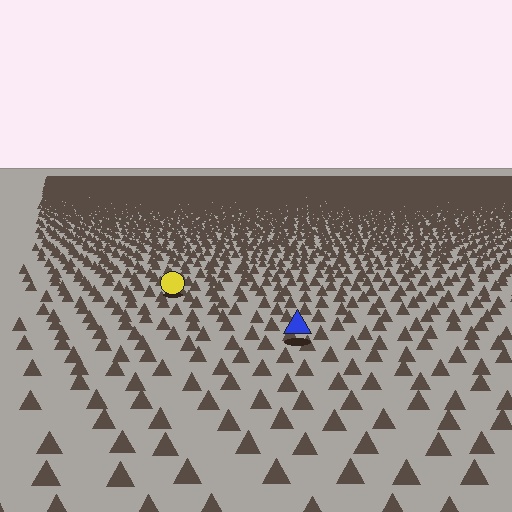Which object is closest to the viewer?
The blue triangle is closest. The texture marks near it are larger and more spread out.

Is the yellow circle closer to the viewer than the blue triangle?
No. The blue triangle is closer — you can tell from the texture gradient: the ground texture is coarser near it.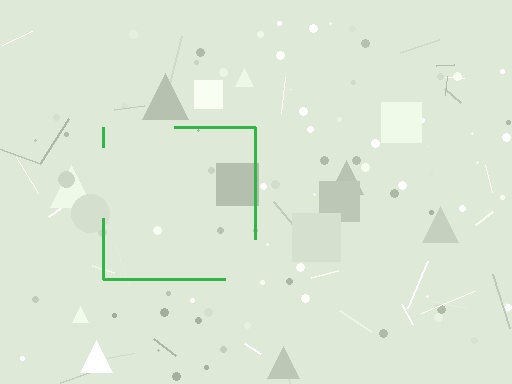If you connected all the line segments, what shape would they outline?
They would outline a square.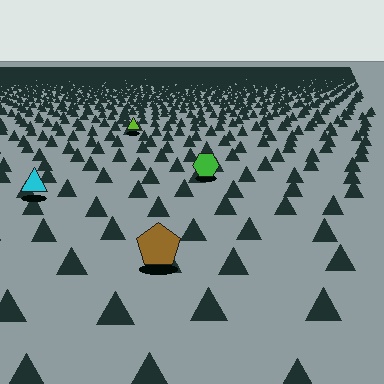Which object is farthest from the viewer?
The lime triangle is farthest from the viewer. It appears smaller and the ground texture around it is denser.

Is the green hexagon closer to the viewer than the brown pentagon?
No. The brown pentagon is closer — you can tell from the texture gradient: the ground texture is coarser near it.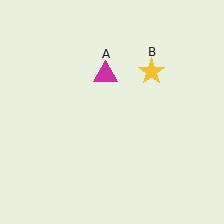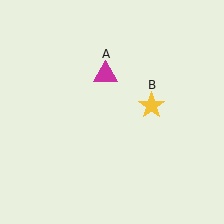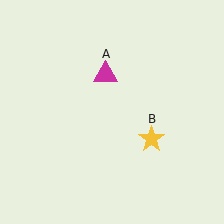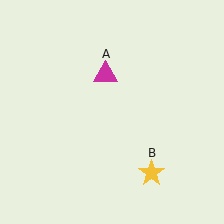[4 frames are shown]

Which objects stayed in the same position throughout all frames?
Magenta triangle (object A) remained stationary.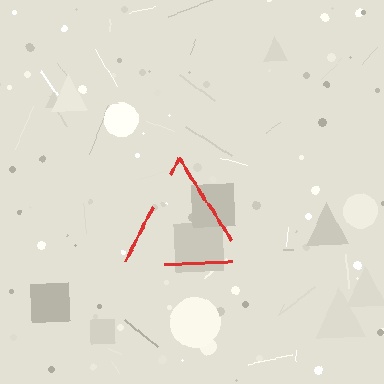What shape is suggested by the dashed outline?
The dashed outline suggests a triangle.